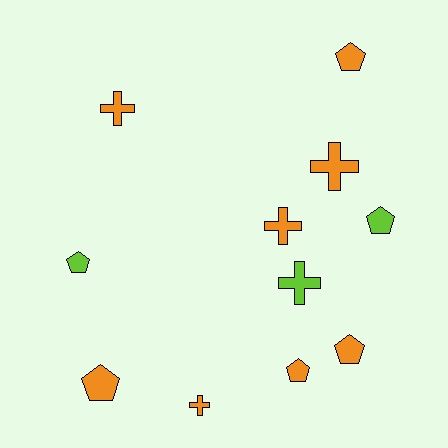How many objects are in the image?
There are 11 objects.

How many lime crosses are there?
There is 1 lime cross.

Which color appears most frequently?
Orange, with 8 objects.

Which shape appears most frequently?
Pentagon, with 6 objects.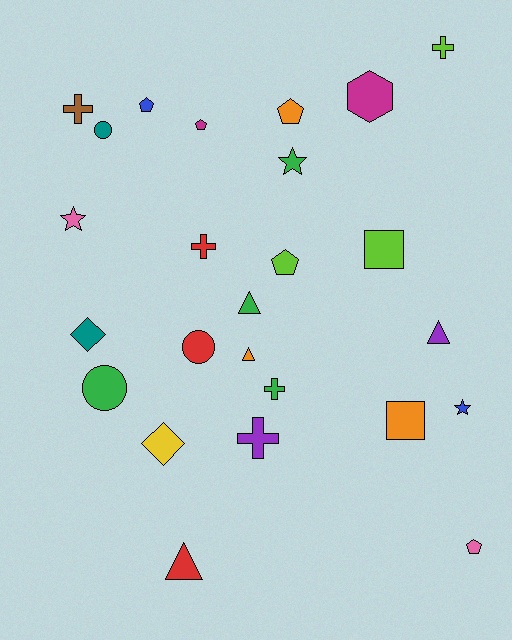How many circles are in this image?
There are 3 circles.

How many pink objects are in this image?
There are 2 pink objects.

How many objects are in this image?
There are 25 objects.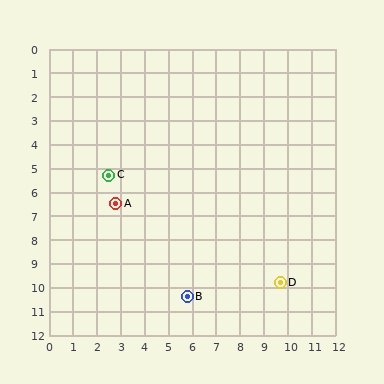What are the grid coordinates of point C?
Point C is at approximately (2.5, 5.3).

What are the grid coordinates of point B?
Point B is at approximately (5.8, 10.4).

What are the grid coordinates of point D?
Point D is at approximately (9.7, 9.8).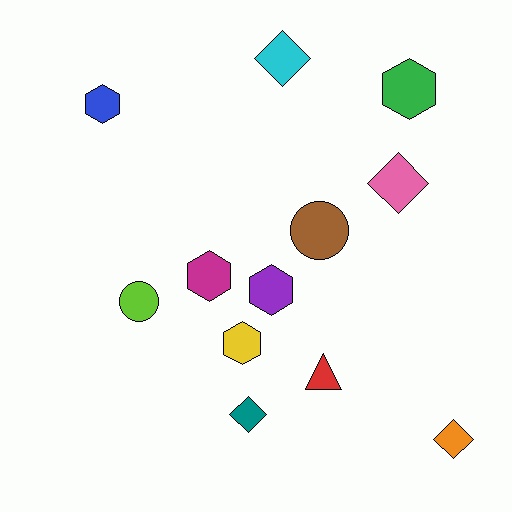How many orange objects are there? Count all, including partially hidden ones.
There is 1 orange object.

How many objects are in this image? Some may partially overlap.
There are 12 objects.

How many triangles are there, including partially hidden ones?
There is 1 triangle.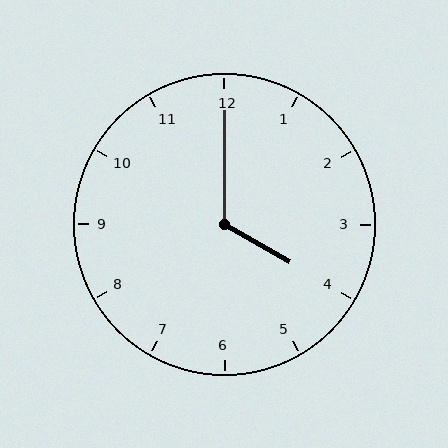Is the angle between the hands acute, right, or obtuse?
It is obtuse.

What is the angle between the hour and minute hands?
Approximately 120 degrees.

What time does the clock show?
4:00.